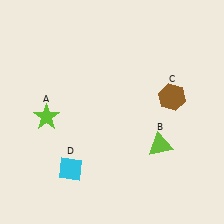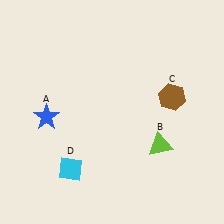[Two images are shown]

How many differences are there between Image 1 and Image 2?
There is 1 difference between the two images.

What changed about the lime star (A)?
In Image 1, A is lime. In Image 2, it changed to blue.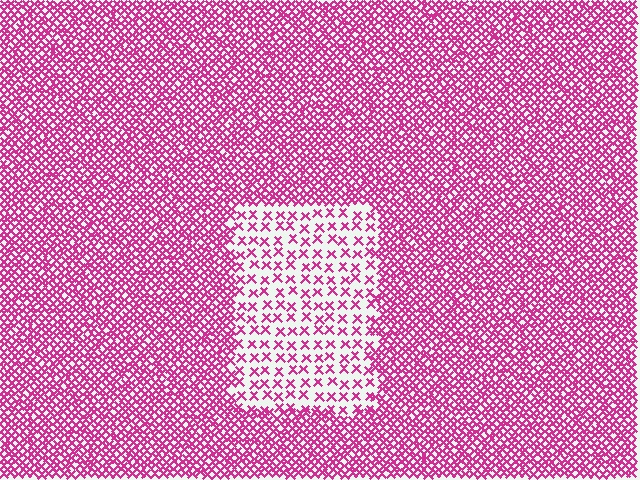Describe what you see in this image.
The image contains small magenta elements arranged at two different densities. A rectangle-shaped region is visible where the elements are less densely packed than the surrounding area.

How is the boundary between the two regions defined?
The boundary is defined by a change in element density (approximately 2.9x ratio). All elements are the same color, size, and shape.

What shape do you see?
I see a rectangle.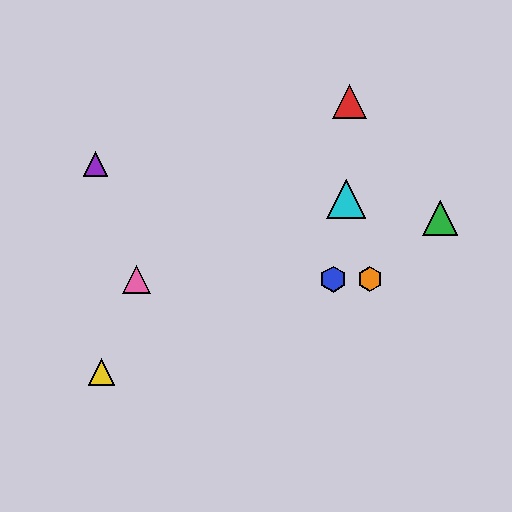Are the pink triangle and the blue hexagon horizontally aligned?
Yes, both are at y≈279.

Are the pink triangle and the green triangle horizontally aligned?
No, the pink triangle is at y≈279 and the green triangle is at y≈218.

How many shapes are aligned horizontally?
3 shapes (the blue hexagon, the orange hexagon, the pink triangle) are aligned horizontally.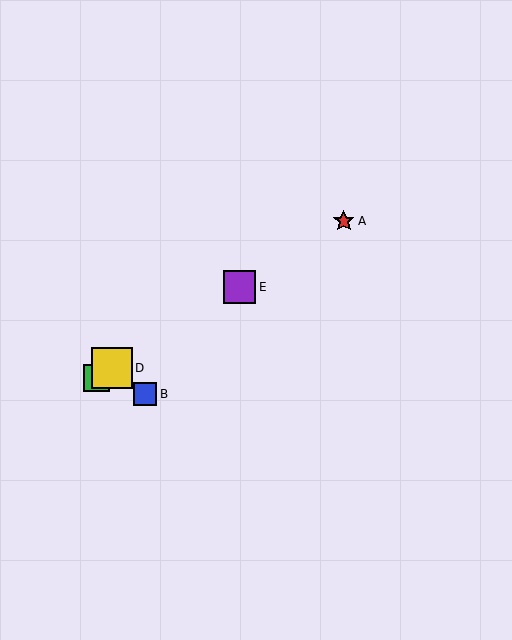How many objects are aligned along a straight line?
4 objects (A, C, D, E) are aligned along a straight line.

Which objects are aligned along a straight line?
Objects A, C, D, E are aligned along a straight line.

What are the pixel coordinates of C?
Object C is at (97, 378).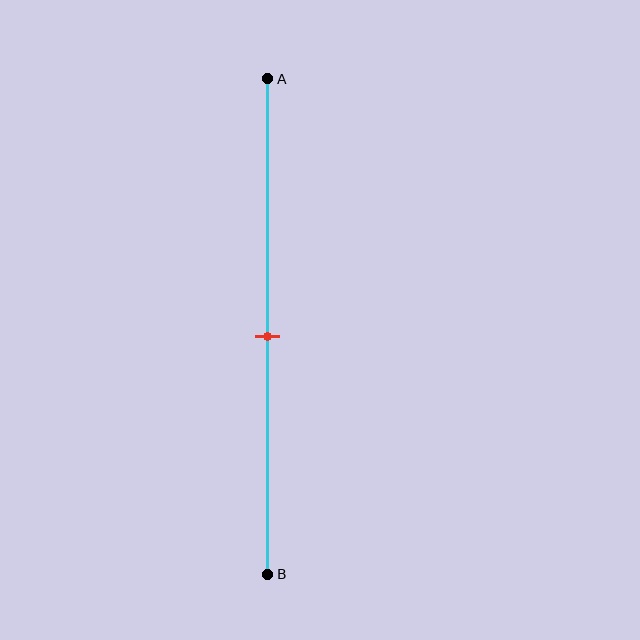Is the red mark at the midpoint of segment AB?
Yes, the mark is approximately at the midpoint.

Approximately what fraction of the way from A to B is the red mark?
The red mark is approximately 50% of the way from A to B.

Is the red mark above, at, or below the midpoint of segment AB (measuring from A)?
The red mark is approximately at the midpoint of segment AB.